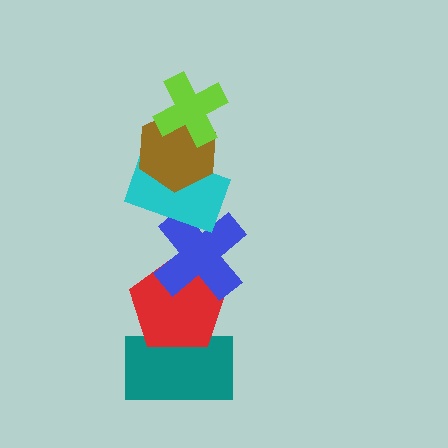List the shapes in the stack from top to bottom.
From top to bottom: the lime cross, the brown hexagon, the cyan rectangle, the blue cross, the red pentagon, the teal rectangle.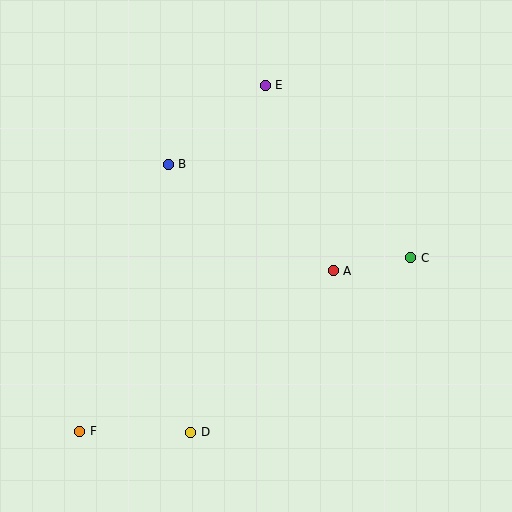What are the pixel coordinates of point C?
Point C is at (411, 258).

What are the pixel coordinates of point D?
Point D is at (191, 432).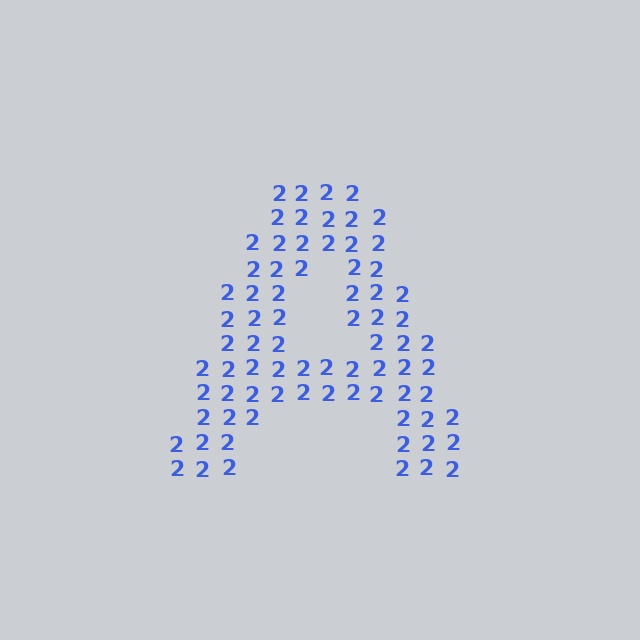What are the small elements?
The small elements are digit 2's.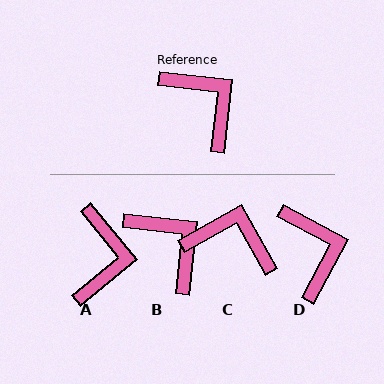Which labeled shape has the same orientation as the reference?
B.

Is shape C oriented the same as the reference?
No, it is off by about 36 degrees.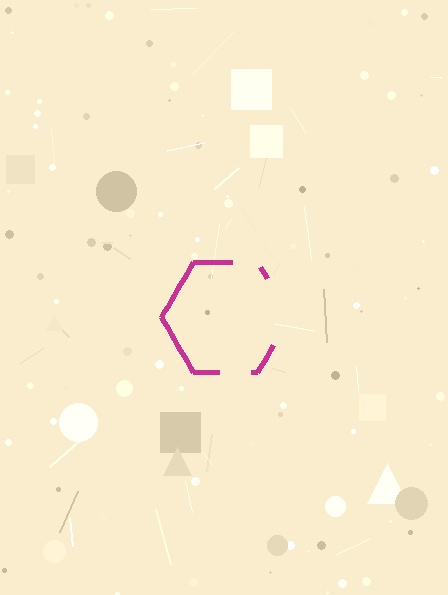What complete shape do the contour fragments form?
The contour fragments form a hexagon.